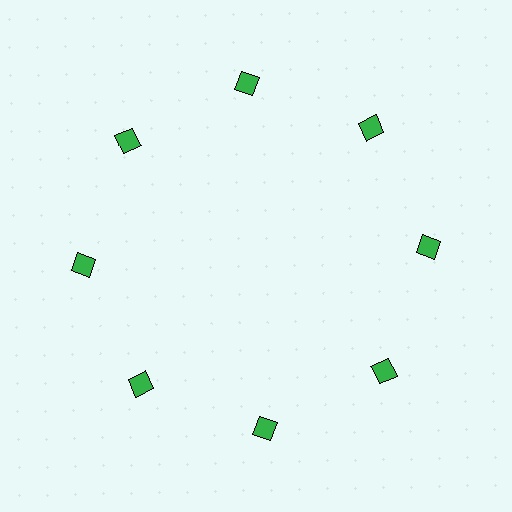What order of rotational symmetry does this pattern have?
This pattern has 8-fold rotational symmetry.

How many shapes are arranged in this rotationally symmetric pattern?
There are 8 shapes, arranged in 8 groups of 1.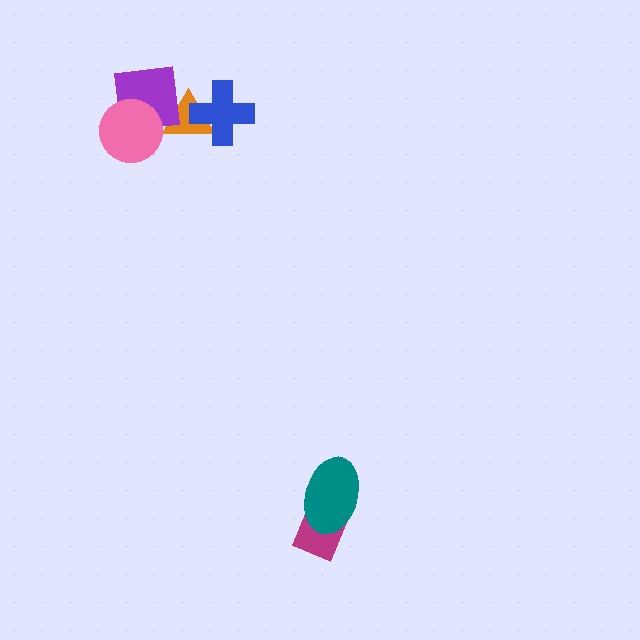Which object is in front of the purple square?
The pink circle is in front of the purple square.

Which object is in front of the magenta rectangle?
The teal ellipse is in front of the magenta rectangle.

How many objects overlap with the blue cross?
1 object overlaps with the blue cross.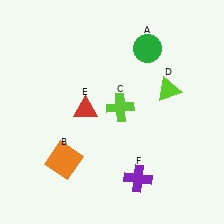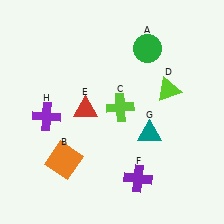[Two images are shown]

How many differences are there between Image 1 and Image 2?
There are 2 differences between the two images.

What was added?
A teal triangle (G), a purple cross (H) were added in Image 2.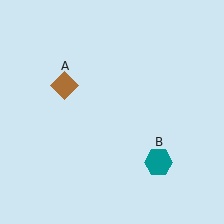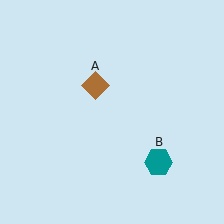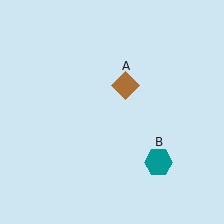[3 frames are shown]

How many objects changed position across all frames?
1 object changed position: brown diamond (object A).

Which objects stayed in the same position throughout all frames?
Teal hexagon (object B) remained stationary.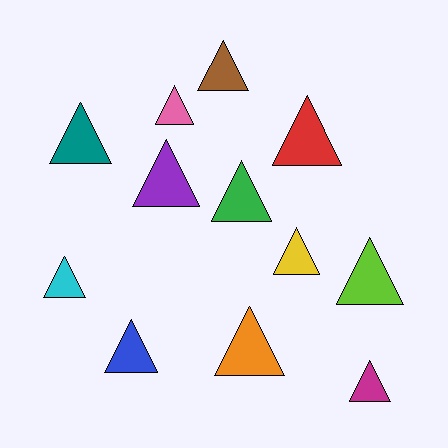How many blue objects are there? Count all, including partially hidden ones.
There is 1 blue object.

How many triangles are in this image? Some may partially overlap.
There are 12 triangles.